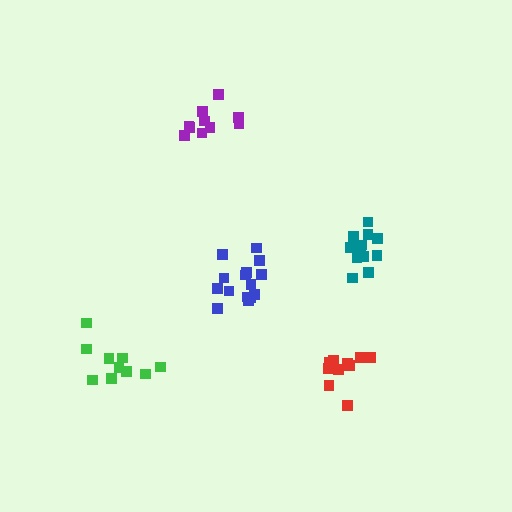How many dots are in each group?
Group 1: 12 dots, Group 2: 10 dots, Group 3: 15 dots, Group 4: 10 dots, Group 5: 11 dots (58 total).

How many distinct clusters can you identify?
There are 5 distinct clusters.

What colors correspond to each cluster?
The clusters are colored: teal, green, blue, purple, red.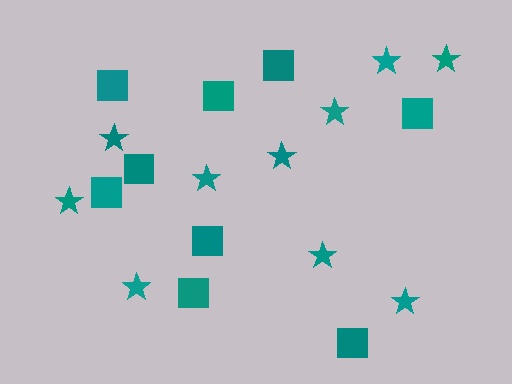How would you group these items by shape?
There are 2 groups: one group of squares (9) and one group of stars (10).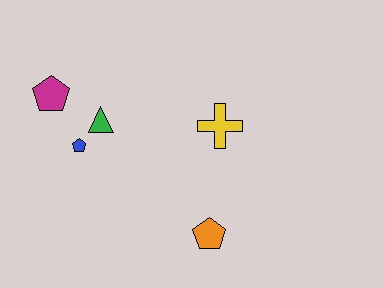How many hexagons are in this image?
There are no hexagons.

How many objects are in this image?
There are 5 objects.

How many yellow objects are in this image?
There is 1 yellow object.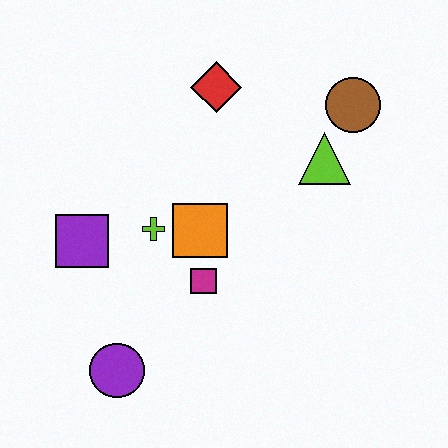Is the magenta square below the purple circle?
No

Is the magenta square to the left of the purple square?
No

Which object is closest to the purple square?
The lime cross is closest to the purple square.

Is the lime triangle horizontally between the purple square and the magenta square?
No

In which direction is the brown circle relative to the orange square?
The brown circle is to the right of the orange square.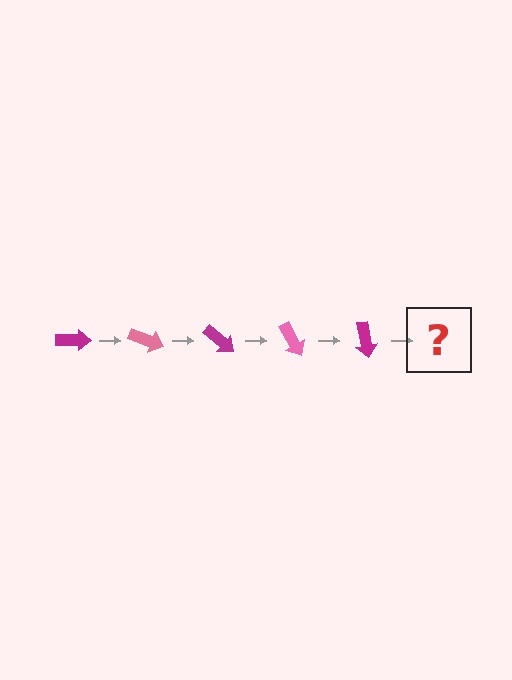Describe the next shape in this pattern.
It should be a pink arrow, rotated 100 degrees from the start.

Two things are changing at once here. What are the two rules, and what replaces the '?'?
The two rules are that it rotates 20 degrees each step and the color cycles through magenta and pink. The '?' should be a pink arrow, rotated 100 degrees from the start.